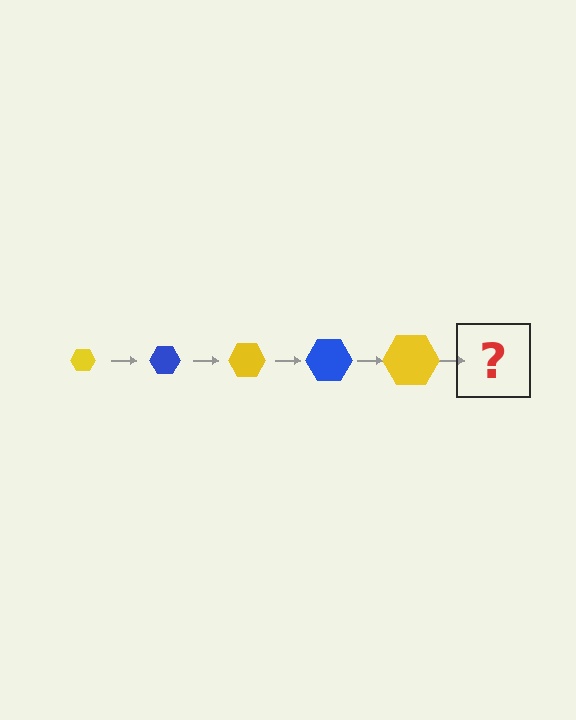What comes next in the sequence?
The next element should be a blue hexagon, larger than the previous one.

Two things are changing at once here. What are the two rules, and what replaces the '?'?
The two rules are that the hexagon grows larger each step and the color cycles through yellow and blue. The '?' should be a blue hexagon, larger than the previous one.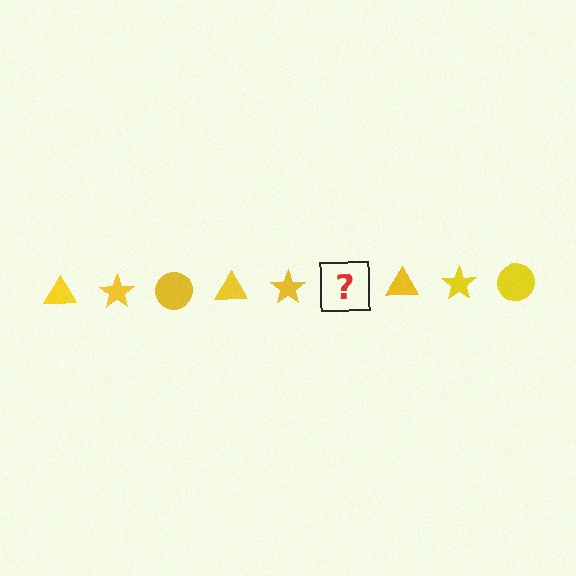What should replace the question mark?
The question mark should be replaced with a yellow circle.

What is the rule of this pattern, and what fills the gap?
The rule is that the pattern cycles through triangle, star, circle shapes in yellow. The gap should be filled with a yellow circle.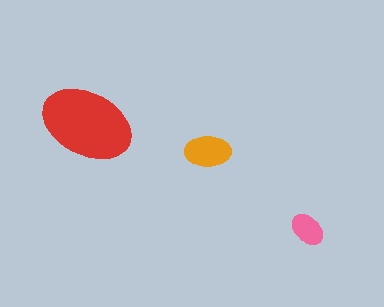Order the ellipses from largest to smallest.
the red one, the orange one, the pink one.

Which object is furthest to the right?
The pink ellipse is rightmost.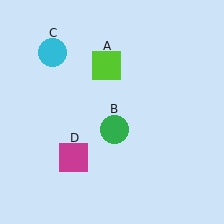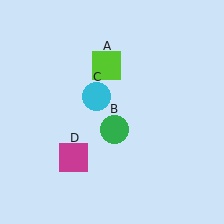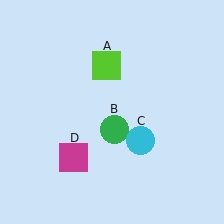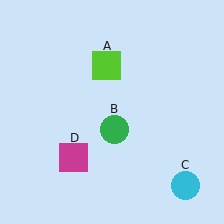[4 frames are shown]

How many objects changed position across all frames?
1 object changed position: cyan circle (object C).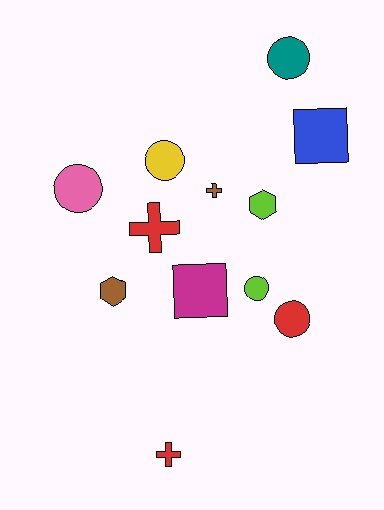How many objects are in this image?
There are 12 objects.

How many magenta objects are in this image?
There is 1 magenta object.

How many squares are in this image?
There are 2 squares.